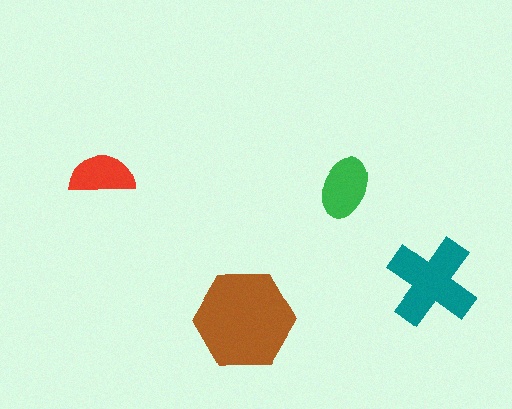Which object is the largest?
The brown hexagon.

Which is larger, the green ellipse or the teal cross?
The teal cross.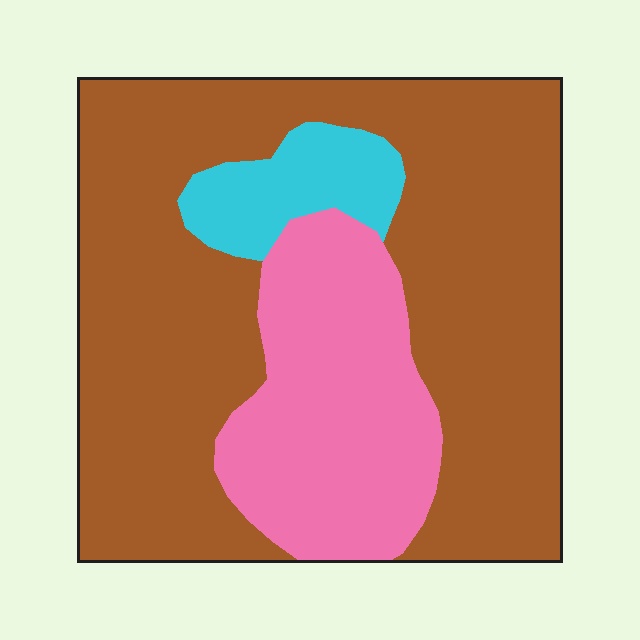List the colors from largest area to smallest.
From largest to smallest: brown, pink, cyan.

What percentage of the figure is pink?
Pink covers about 25% of the figure.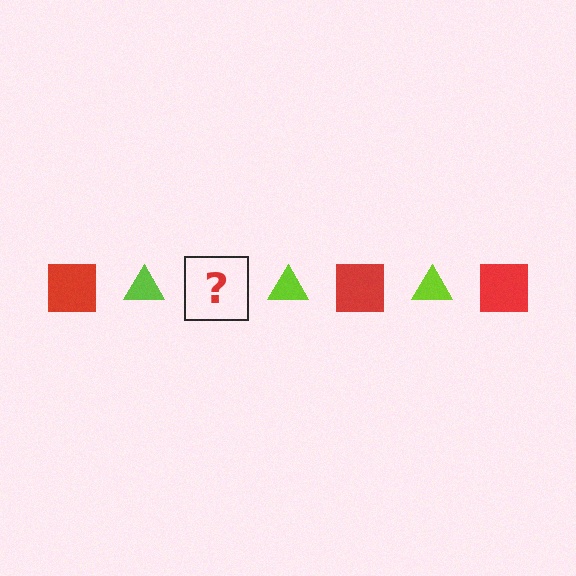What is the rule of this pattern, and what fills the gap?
The rule is that the pattern alternates between red square and lime triangle. The gap should be filled with a red square.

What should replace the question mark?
The question mark should be replaced with a red square.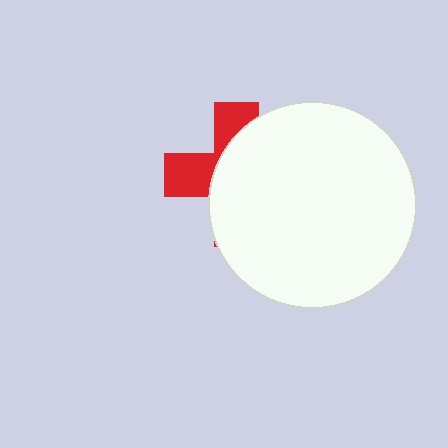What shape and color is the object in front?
The object in front is a white circle.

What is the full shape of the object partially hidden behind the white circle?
The partially hidden object is a red cross.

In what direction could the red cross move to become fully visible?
The red cross could move left. That would shift it out from behind the white circle entirely.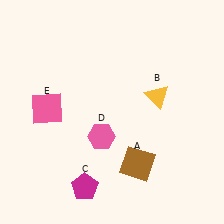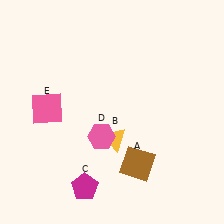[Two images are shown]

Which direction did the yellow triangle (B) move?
The yellow triangle (B) moved left.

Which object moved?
The yellow triangle (B) moved left.